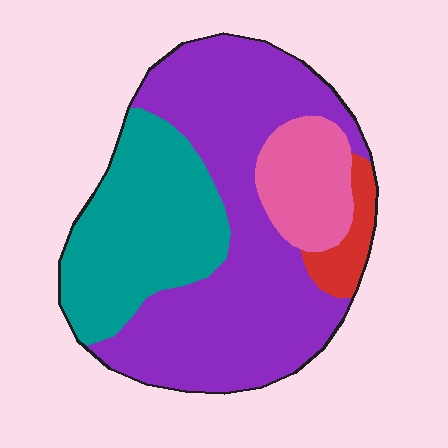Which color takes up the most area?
Purple, at roughly 55%.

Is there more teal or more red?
Teal.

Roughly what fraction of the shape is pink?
Pink covers about 10% of the shape.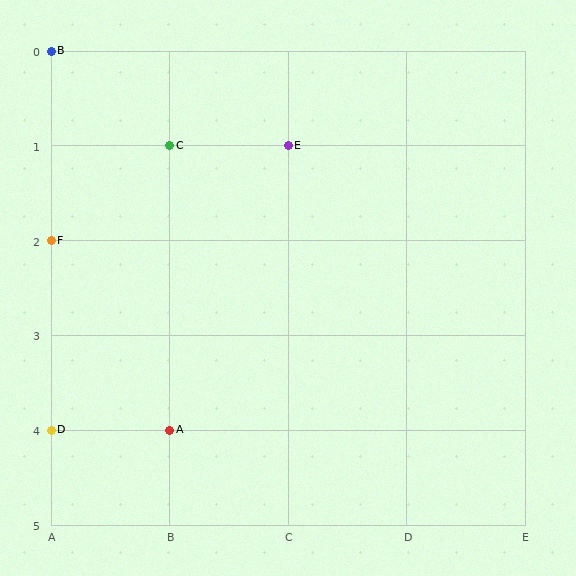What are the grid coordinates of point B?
Point B is at grid coordinates (A, 0).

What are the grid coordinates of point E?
Point E is at grid coordinates (C, 1).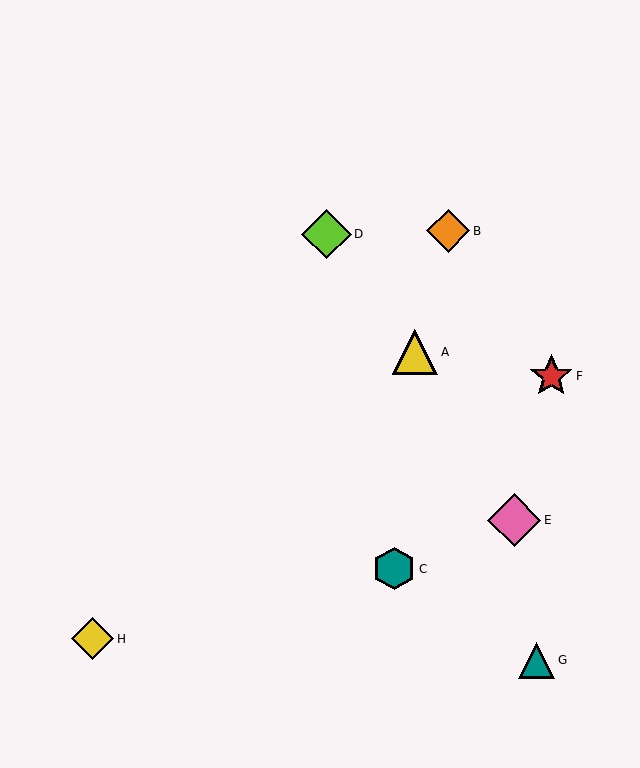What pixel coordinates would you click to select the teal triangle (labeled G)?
Click at (537, 660) to select the teal triangle G.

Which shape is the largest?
The pink diamond (labeled E) is the largest.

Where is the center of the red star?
The center of the red star is at (551, 376).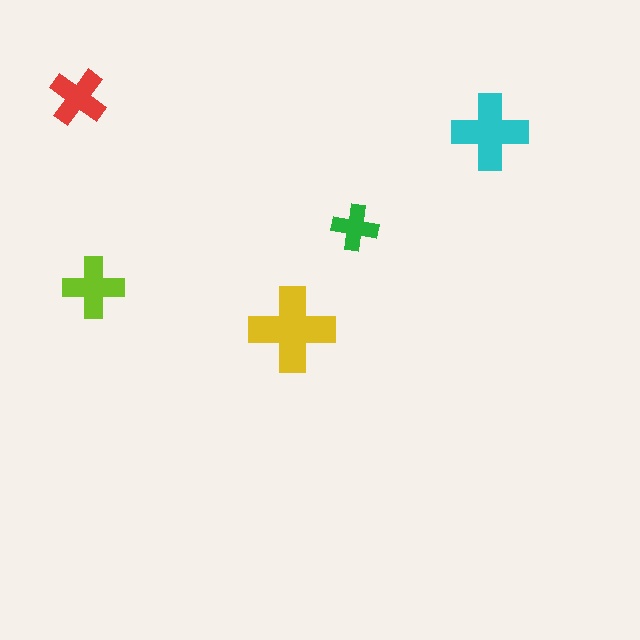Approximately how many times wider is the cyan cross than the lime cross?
About 1.5 times wider.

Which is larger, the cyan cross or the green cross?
The cyan one.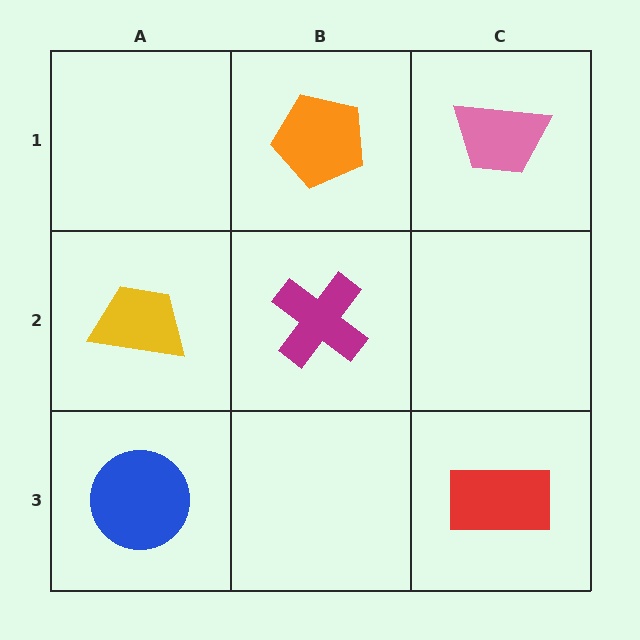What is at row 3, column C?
A red rectangle.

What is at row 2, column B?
A magenta cross.